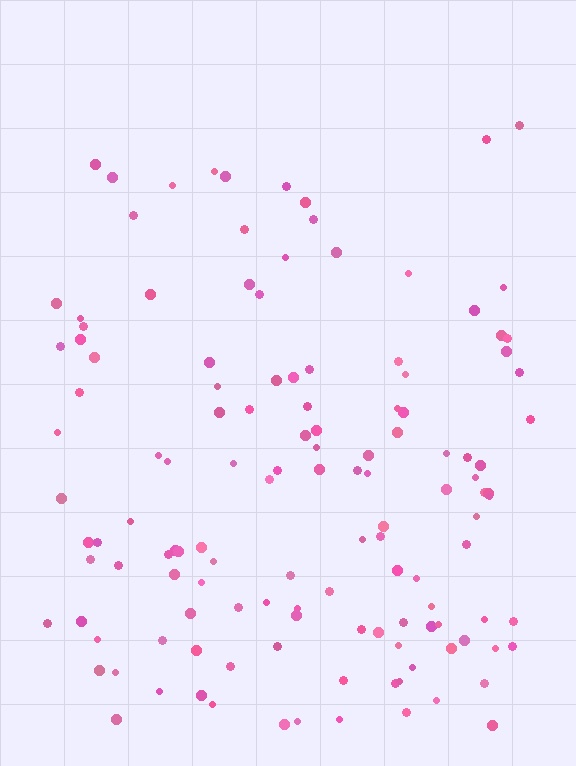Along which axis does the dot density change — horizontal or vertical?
Vertical.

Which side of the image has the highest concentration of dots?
The bottom.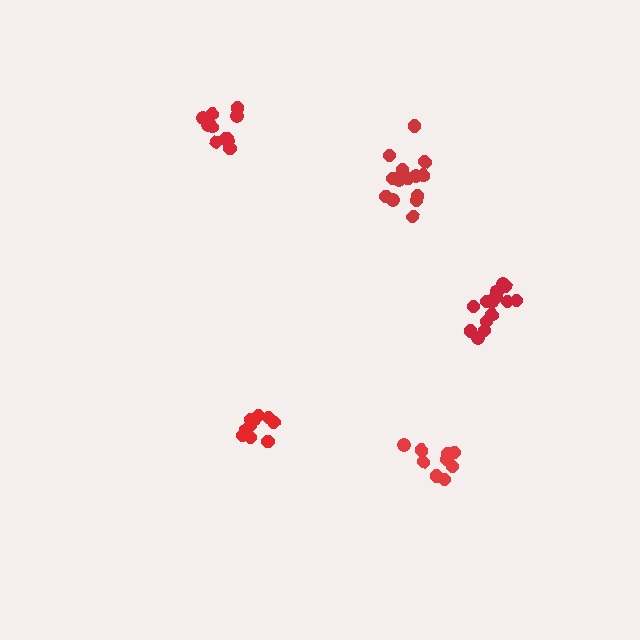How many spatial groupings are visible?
There are 5 spatial groupings.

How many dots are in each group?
Group 1: 14 dots, Group 2: 10 dots, Group 3: 14 dots, Group 4: 11 dots, Group 5: 10 dots (59 total).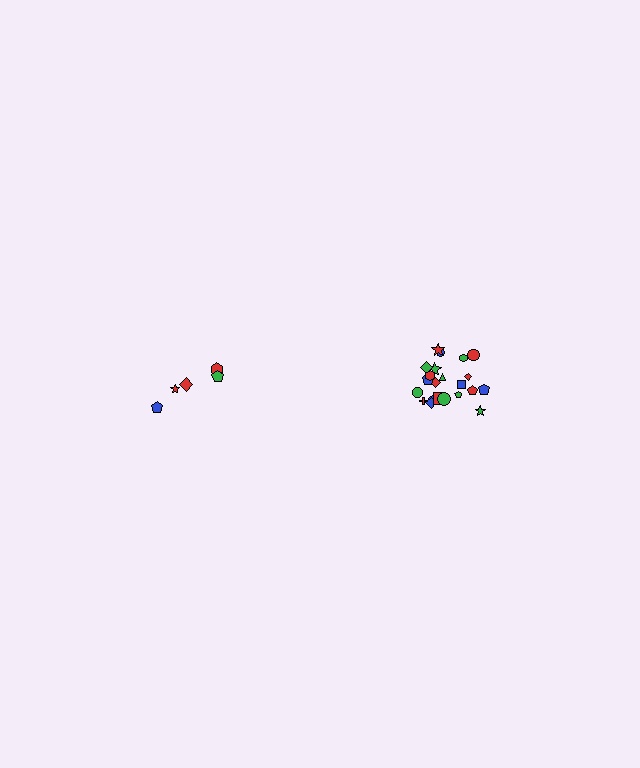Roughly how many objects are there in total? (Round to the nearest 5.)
Roughly 25 objects in total.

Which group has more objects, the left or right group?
The right group.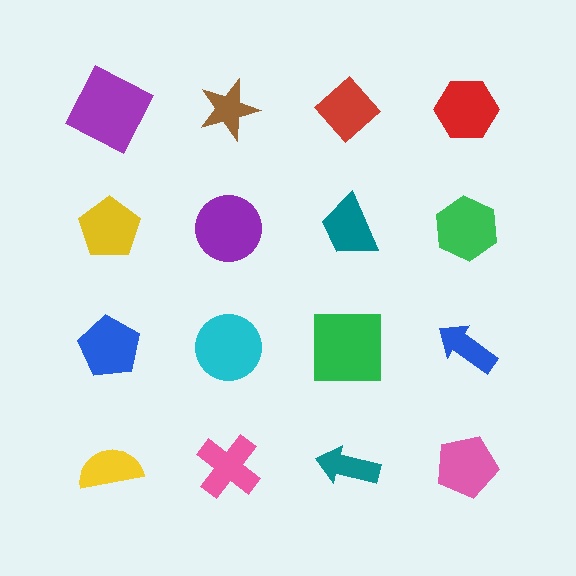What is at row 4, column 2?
A pink cross.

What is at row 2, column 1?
A yellow pentagon.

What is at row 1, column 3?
A red diamond.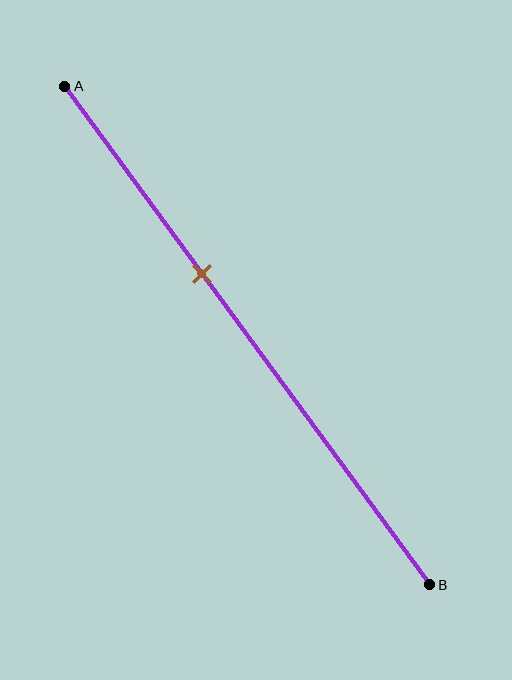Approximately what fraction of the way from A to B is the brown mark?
The brown mark is approximately 40% of the way from A to B.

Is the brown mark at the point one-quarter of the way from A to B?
No, the mark is at about 40% from A, not at the 25% one-quarter point.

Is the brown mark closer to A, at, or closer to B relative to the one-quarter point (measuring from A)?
The brown mark is closer to point B than the one-quarter point of segment AB.